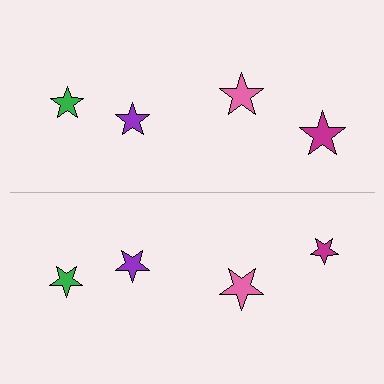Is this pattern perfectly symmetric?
No, the pattern is not perfectly symmetric. The magenta star on the bottom side has a different size than its mirror counterpart.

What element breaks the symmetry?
The magenta star on the bottom side has a different size than its mirror counterpart.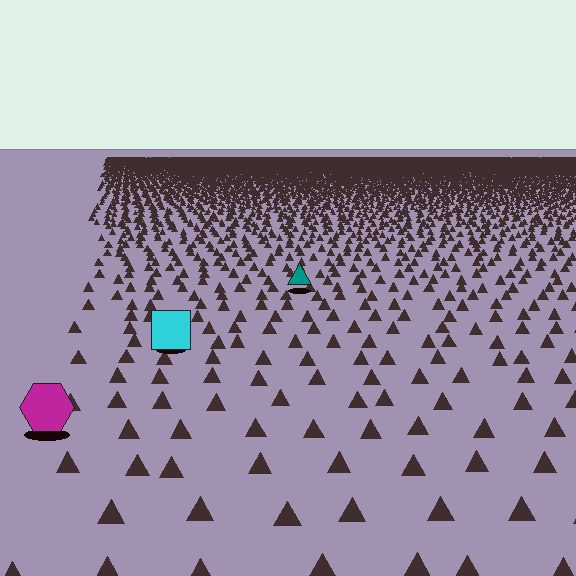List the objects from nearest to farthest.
From nearest to farthest: the magenta hexagon, the cyan square, the teal triangle.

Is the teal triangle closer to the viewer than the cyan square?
No. The cyan square is closer — you can tell from the texture gradient: the ground texture is coarser near it.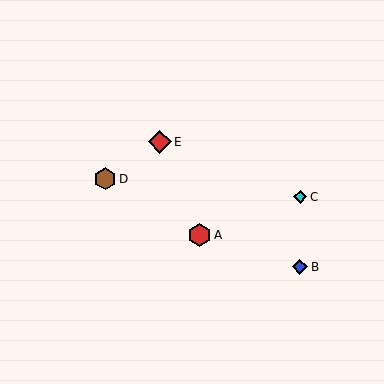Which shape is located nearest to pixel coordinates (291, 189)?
The cyan diamond (labeled C) at (300, 197) is nearest to that location.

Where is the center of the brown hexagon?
The center of the brown hexagon is at (105, 179).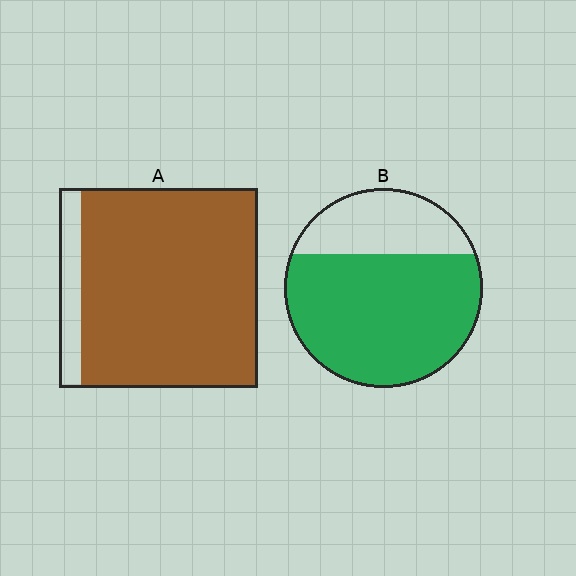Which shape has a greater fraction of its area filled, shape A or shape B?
Shape A.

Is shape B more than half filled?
Yes.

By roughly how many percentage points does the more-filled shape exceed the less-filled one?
By roughly 20 percentage points (A over B).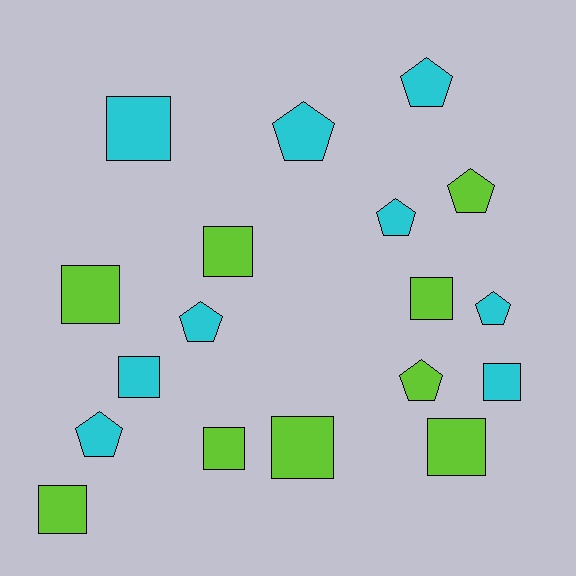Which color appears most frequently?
Lime, with 9 objects.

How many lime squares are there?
There are 7 lime squares.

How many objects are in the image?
There are 18 objects.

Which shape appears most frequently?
Square, with 10 objects.